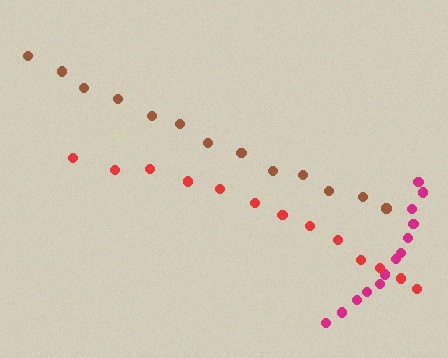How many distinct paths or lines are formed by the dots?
There are 3 distinct paths.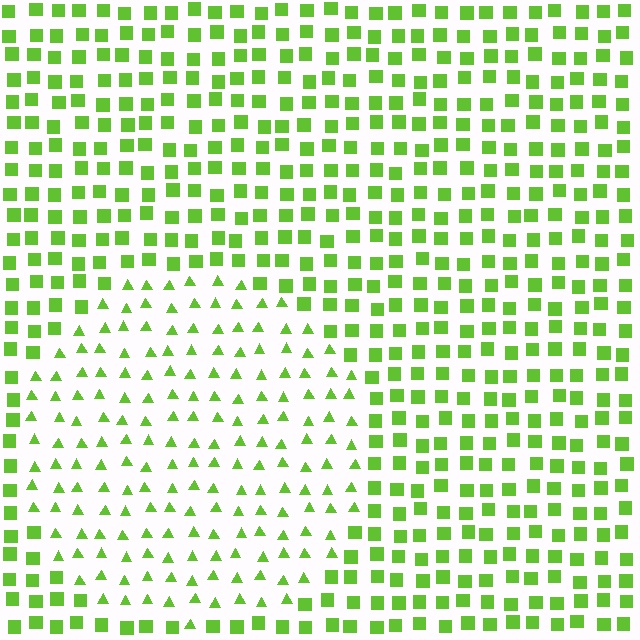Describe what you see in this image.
The image is filled with small lime elements arranged in a uniform grid. A circle-shaped region contains triangles, while the surrounding area contains squares. The boundary is defined purely by the change in element shape.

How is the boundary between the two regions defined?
The boundary is defined by a change in element shape: triangles inside vs. squares outside. All elements share the same color and spacing.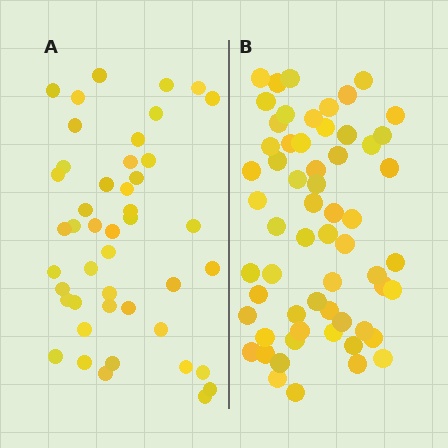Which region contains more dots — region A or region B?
Region B (the right region) has more dots.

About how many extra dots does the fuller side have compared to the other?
Region B has approximately 15 more dots than region A.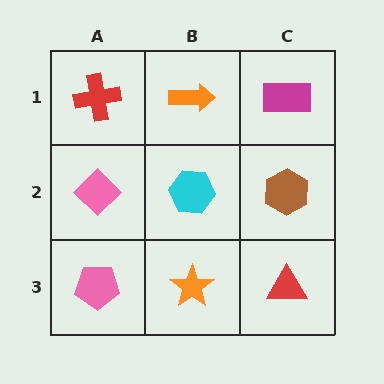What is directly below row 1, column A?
A pink diamond.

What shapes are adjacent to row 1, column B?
A cyan hexagon (row 2, column B), a red cross (row 1, column A), a magenta rectangle (row 1, column C).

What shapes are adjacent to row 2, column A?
A red cross (row 1, column A), a pink pentagon (row 3, column A), a cyan hexagon (row 2, column B).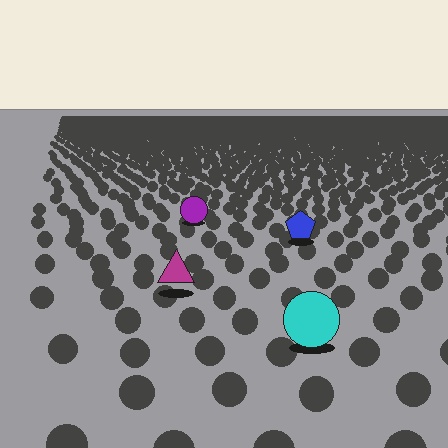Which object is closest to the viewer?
The cyan circle is closest. The texture marks near it are larger and more spread out.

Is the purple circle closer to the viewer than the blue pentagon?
No. The blue pentagon is closer — you can tell from the texture gradient: the ground texture is coarser near it.